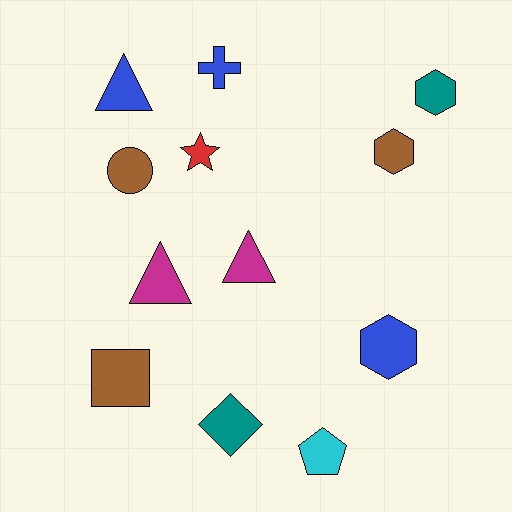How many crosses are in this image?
There is 1 cross.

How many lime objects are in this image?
There are no lime objects.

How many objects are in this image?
There are 12 objects.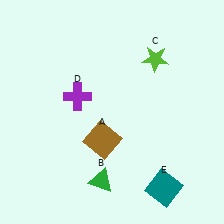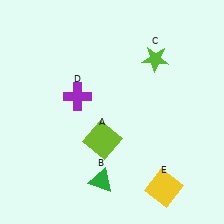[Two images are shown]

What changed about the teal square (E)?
In Image 1, E is teal. In Image 2, it changed to yellow.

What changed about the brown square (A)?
In Image 1, A is brown. In Image 2, it changed to lime.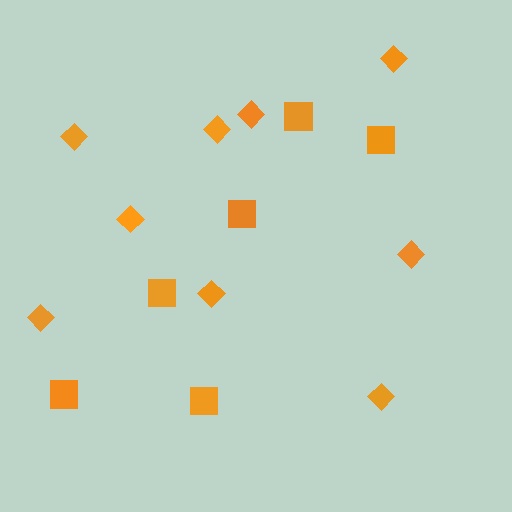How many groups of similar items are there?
There are 2 groups: one group of squares (6) and one group of diamonds (9).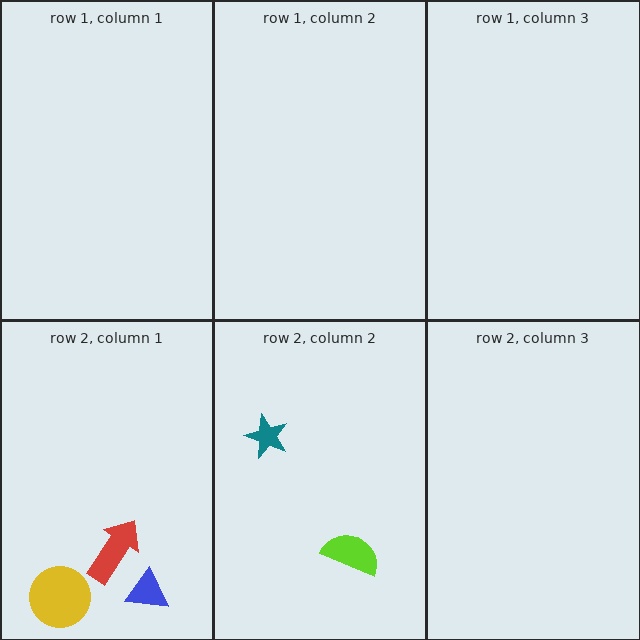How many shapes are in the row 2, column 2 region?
2.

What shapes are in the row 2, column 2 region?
The teal star, the lime semicircle.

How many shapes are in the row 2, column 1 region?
3.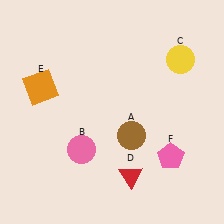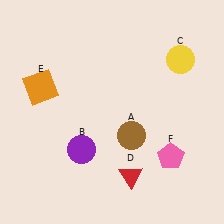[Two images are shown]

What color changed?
The circle (B) changed from pink in Image 1 to purple in Image 2.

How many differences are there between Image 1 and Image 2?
There is 1 difference between the two images.